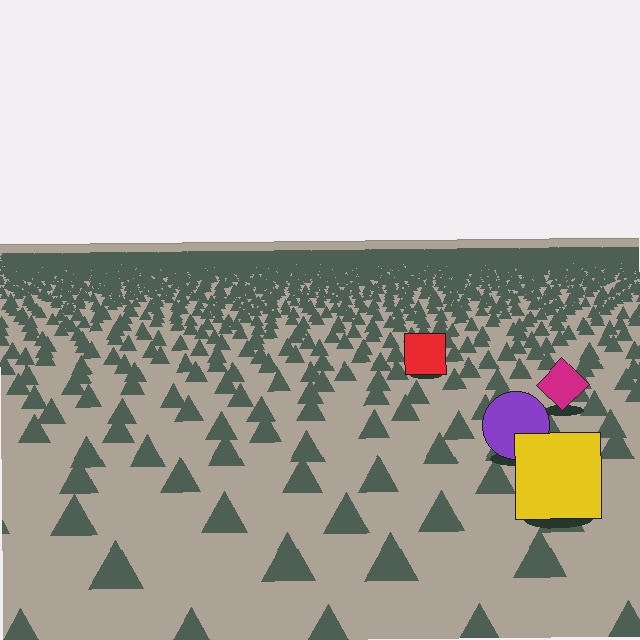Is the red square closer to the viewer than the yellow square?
No. The yellow square is closer — you can tell from the texture gradient: the ground texture is coarser near it.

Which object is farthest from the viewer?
The red square is farthest from the viewer. It appears smaller and the ground texture around it is denser.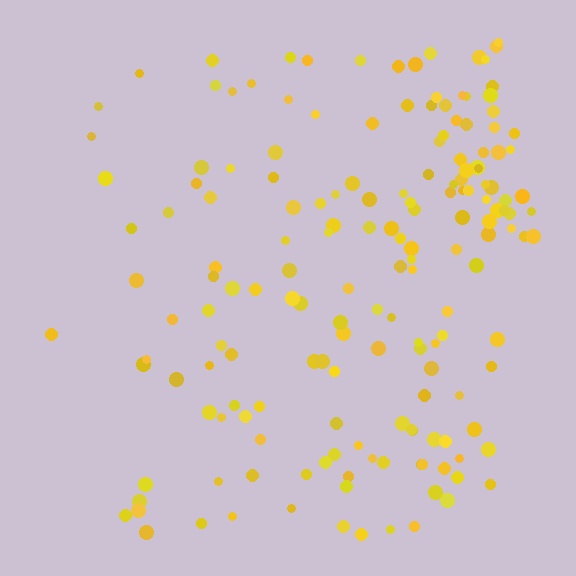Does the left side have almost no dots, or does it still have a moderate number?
Still a moderate number, just noticeably fewer than the right.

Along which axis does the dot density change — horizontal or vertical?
Horizontal.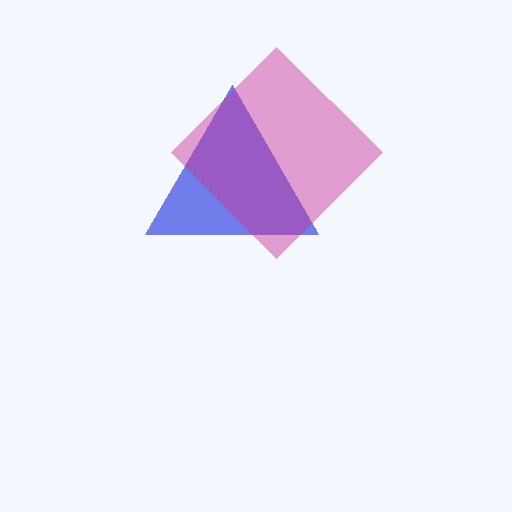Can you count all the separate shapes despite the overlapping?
Yes, there are 2 separate shapes.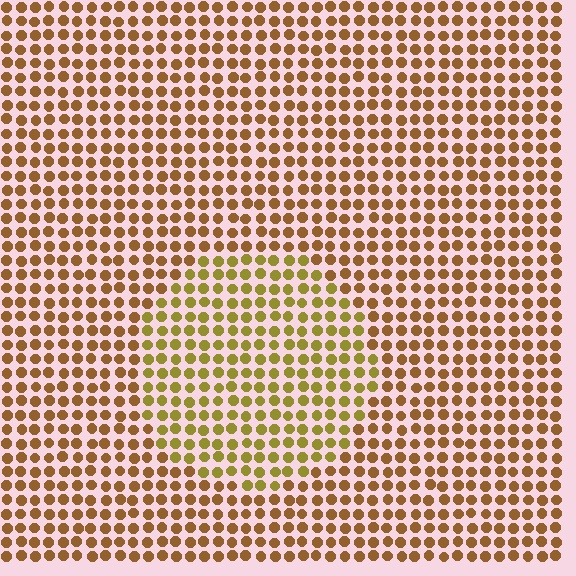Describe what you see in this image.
The image is filled with small brown elements in a uniform arrangement. A circle-shaped region is visible where the elements are tinted to a slightly different hue, forming a subtle color boundary.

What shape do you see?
I see a circle.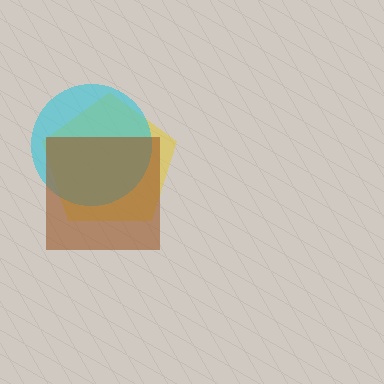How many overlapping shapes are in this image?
There are 3 overlapping shapes in the image.